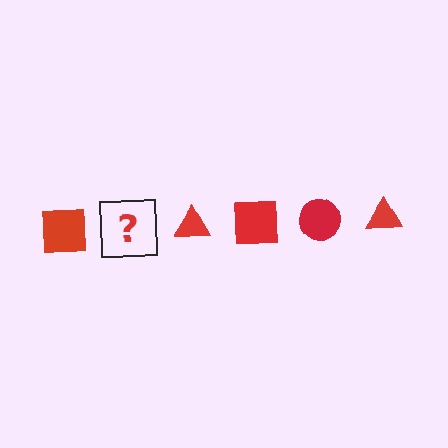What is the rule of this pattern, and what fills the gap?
The rule is that the pattern cycles through square, circle, triangle shapes in red. The gap should be filled with a red circle.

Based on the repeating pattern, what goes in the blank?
The blank should be a red circle.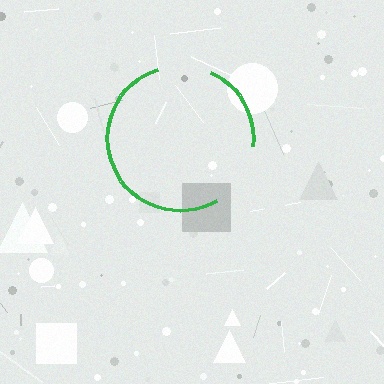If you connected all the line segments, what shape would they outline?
They would outline a circle.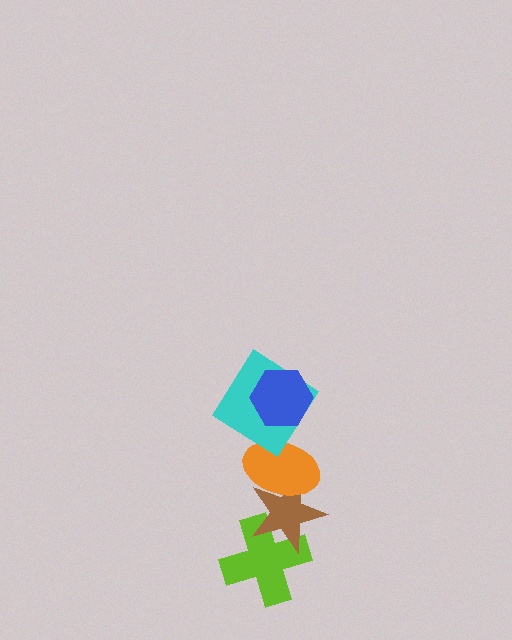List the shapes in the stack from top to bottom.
From top to bottom: the blue hexagon, the cyan diamond, the orange ellipse, the brown star, the lime cross.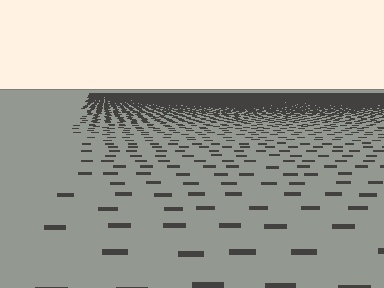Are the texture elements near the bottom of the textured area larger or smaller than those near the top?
Larger. Near the bottom, elements are closer to the viewer and appear at a bigger on-screen size.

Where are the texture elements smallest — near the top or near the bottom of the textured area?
Near the top.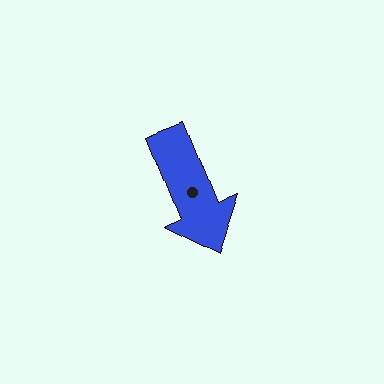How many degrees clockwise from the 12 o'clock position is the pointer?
Approximately 158 degrees.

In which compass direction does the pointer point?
South.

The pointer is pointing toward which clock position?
Roughly 5 o'clock.